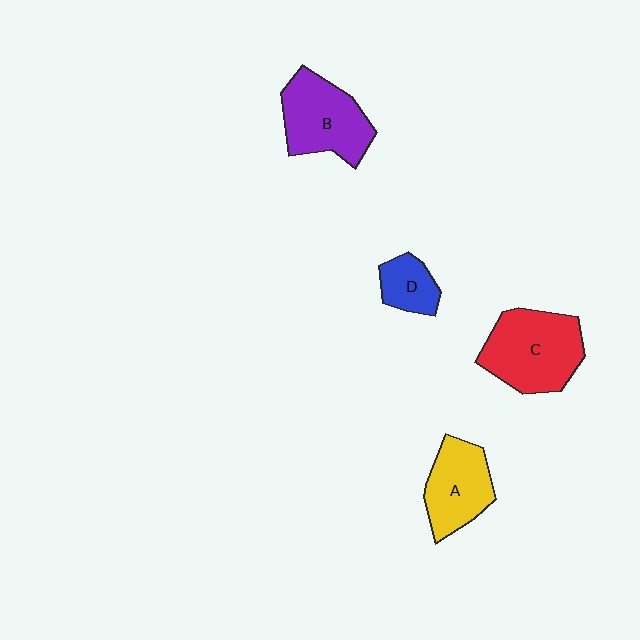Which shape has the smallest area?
Shape D (blue).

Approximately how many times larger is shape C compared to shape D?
Approximately 2.5 times.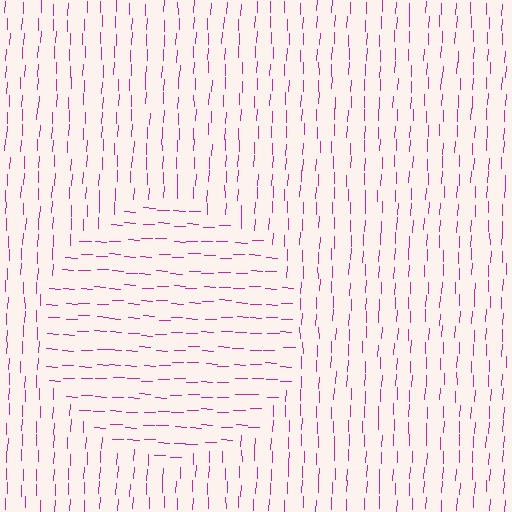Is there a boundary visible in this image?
Yes, there is a texture boundary formed by a change in line orientation.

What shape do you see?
I see a circle.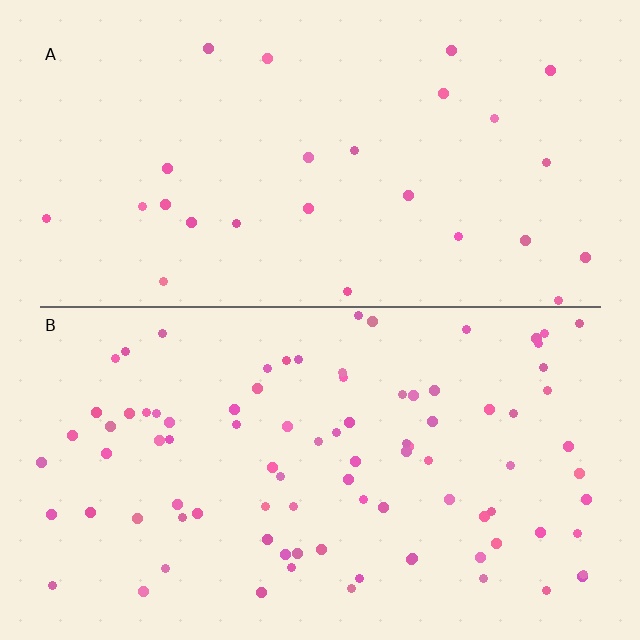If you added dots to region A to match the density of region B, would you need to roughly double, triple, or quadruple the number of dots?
Approximately triple.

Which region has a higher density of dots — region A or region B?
B (the bottom).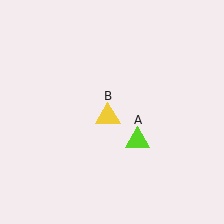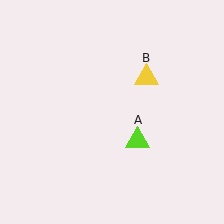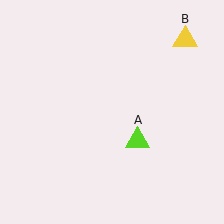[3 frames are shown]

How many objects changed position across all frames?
1 object changed position: yellow triangle (object B).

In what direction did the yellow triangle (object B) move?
The yellow triangle (object B) moved up and to the right.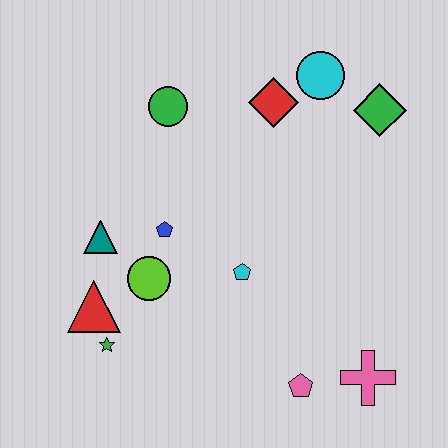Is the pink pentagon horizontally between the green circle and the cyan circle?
Yes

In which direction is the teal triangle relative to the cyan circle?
The teal triangle is to the left of the cyan circle.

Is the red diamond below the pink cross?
No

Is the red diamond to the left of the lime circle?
No